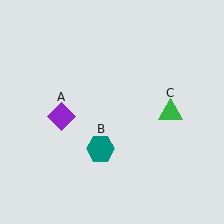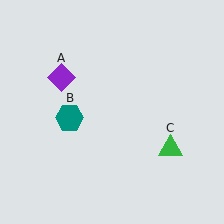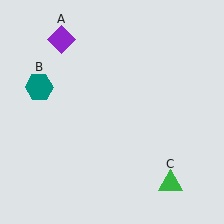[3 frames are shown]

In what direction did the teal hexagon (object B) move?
The teal hexagon (object B) moved up and to the left.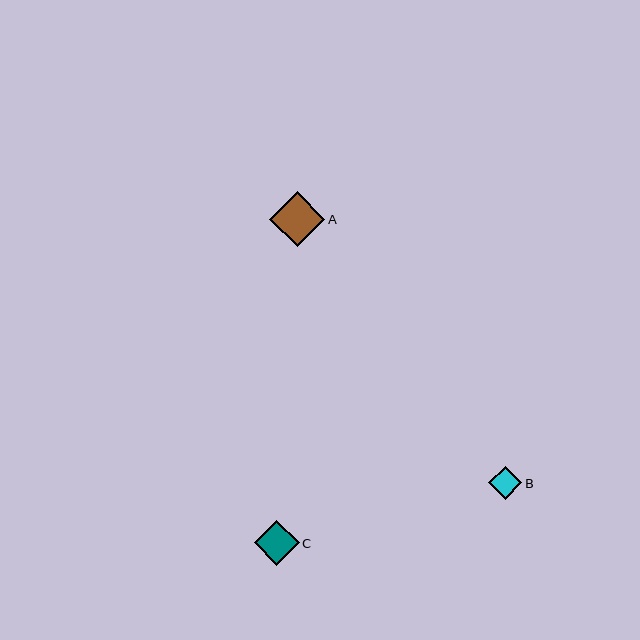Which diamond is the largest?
Diamond A is the largest with a size of approximately 56 pixels.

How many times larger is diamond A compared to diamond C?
Diamond A is approximately 1.2 times the size of diamond C.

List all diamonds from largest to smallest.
From largest to smallest: A, C, B.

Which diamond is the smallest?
Diamond B is the smallest with a size of approximately 33 pixels.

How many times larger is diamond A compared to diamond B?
Diamond A is approximately 1.7 times the size of diamond B.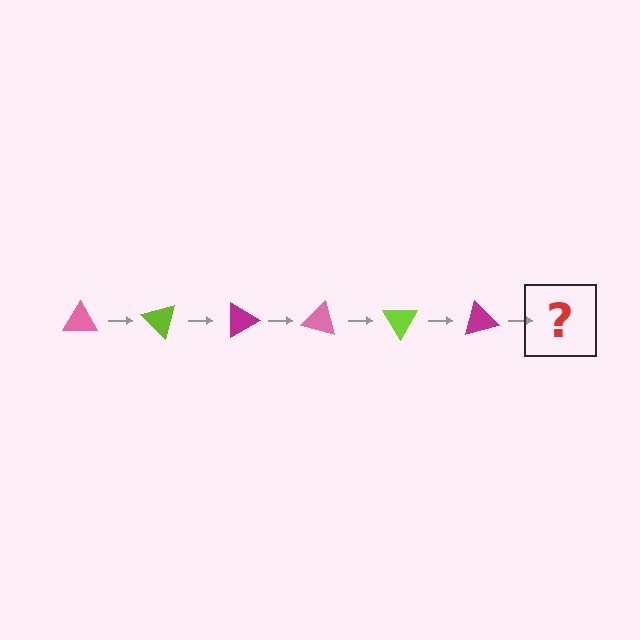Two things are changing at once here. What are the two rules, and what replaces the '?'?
The two rules are that it rotates 45 degrees each step and the color cycles through pink, lime, and magenta. The '?' should be a pink triangle, rotated 270 degrees from the start.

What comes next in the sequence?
The next element should be a pink triangle, rotated 270 degrees from the start.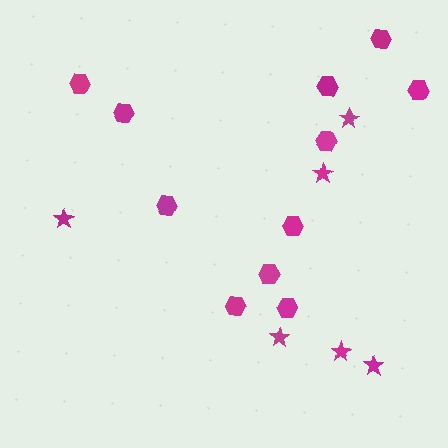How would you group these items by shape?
There are 2 groups: one group of stars (6) and one group of hexagons (11).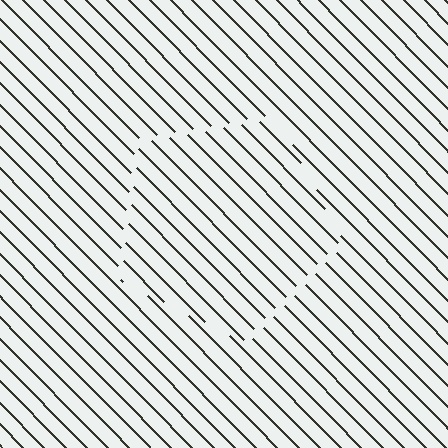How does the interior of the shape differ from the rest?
The interior of the shape contains the same grating, shifted by half a period — the contour is defined by the phase discontinuity where line-ends from the inner and outer gratings abut.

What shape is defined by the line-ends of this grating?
An illusory pentagon. The interior of the shape contains the same grating, shifted by half a period — the contour is defined by the phase discontinuity where line-ends from the inner and outer gratings abut.